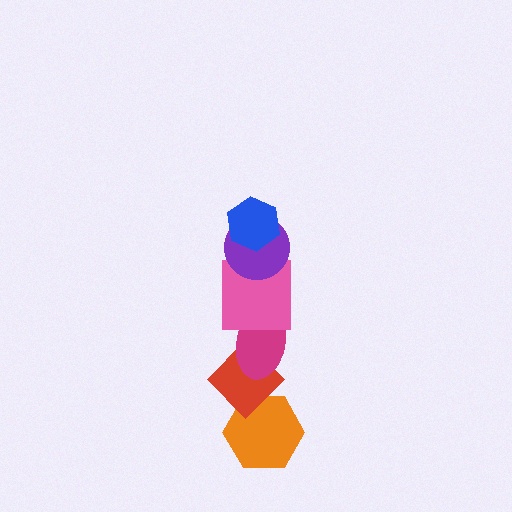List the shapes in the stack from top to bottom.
From top to bottom: the blue hexagon, the purple circle, the pink square, the magenta ellipse, the red diamond, the orange hexagon.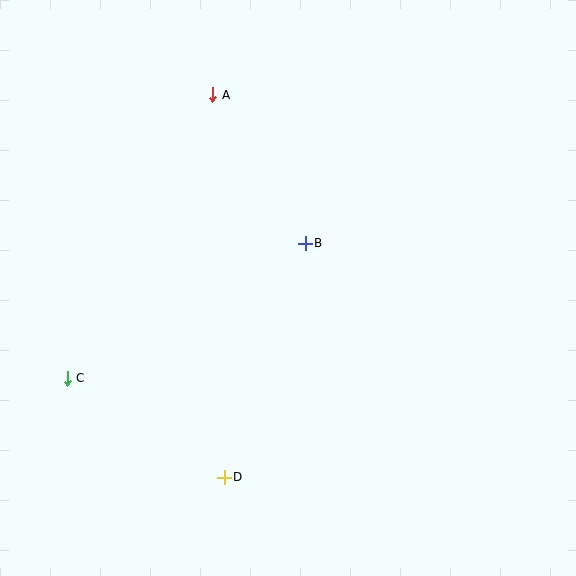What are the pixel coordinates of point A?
Point A is at (213, 95).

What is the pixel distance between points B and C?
The distance between B and C is 274 pixels.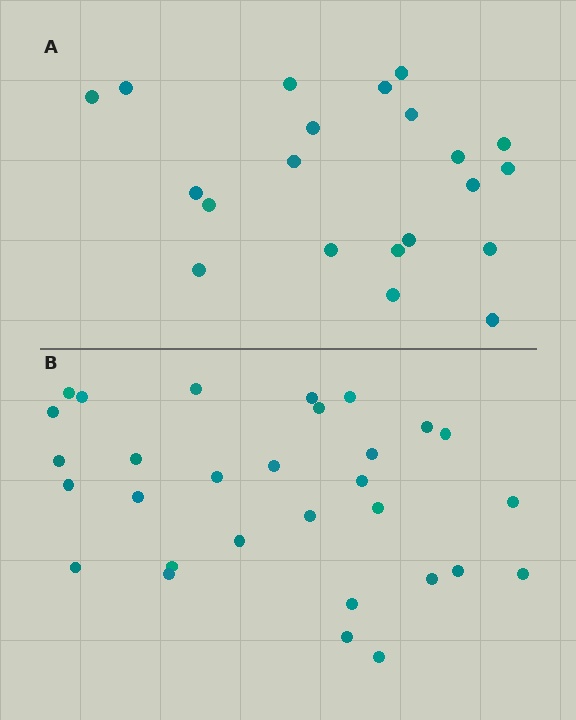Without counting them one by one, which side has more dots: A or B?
Region B (the bottom region) has more dots.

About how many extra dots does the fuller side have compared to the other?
Region B has roughly 8 or so more dots than region A.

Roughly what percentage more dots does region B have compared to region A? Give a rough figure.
About 45% more.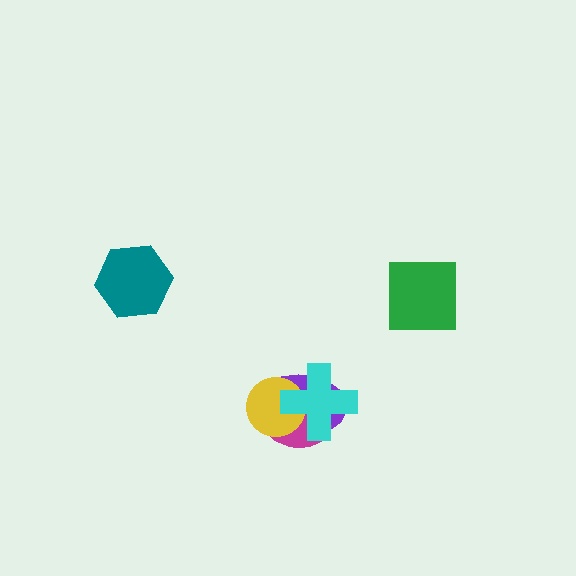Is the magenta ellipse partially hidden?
Yes, it is partially covered by another shape.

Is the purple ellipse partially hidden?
Yes, it is partially covered by another shape.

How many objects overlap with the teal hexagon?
0 objects overlap with the teal hexagon.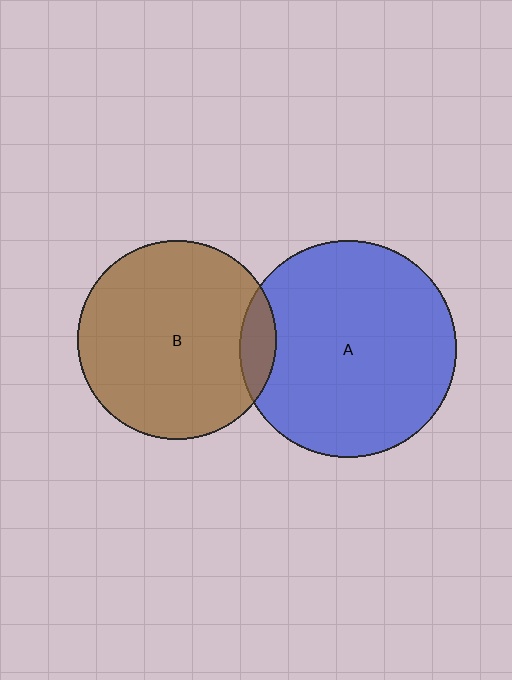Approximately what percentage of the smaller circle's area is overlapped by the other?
Approximately 10%.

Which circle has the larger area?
Circle A (blue).